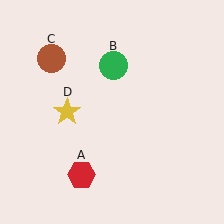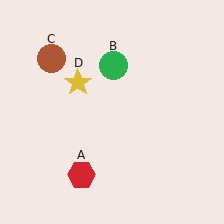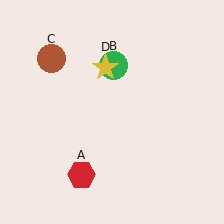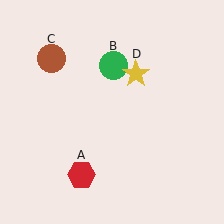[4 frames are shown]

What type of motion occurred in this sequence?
The yellow star (object D) rotated clockwise around the center of the scene.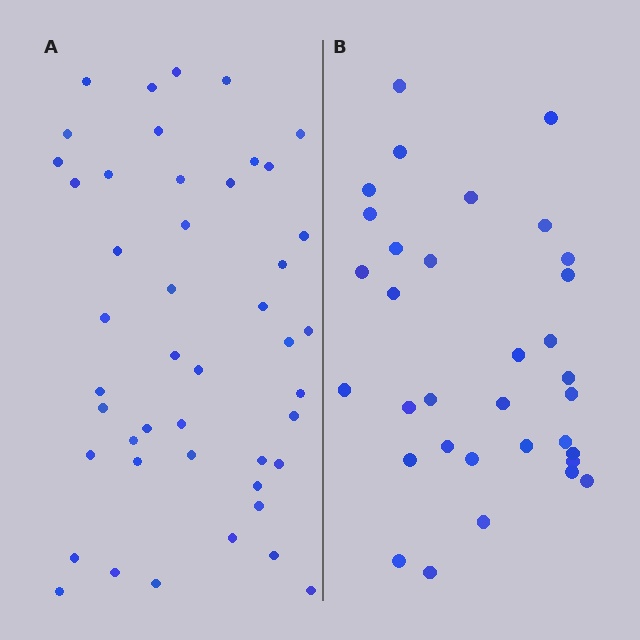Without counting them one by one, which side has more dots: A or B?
Region A (the left region) has more dots.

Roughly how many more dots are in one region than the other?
Region A has approximately 15 more dots than region B.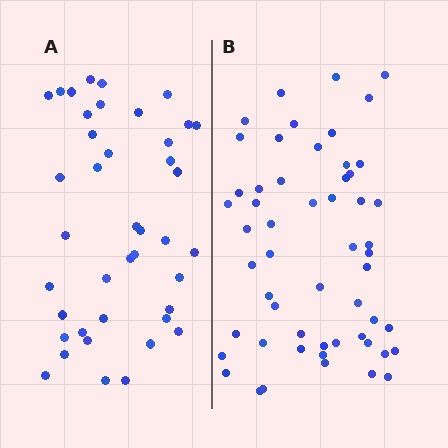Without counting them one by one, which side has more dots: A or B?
Region B (the right region) has more dots.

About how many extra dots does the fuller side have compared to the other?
Region B has approximately 15 more dots than region A.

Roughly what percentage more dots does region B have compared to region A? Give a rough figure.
About 35% more.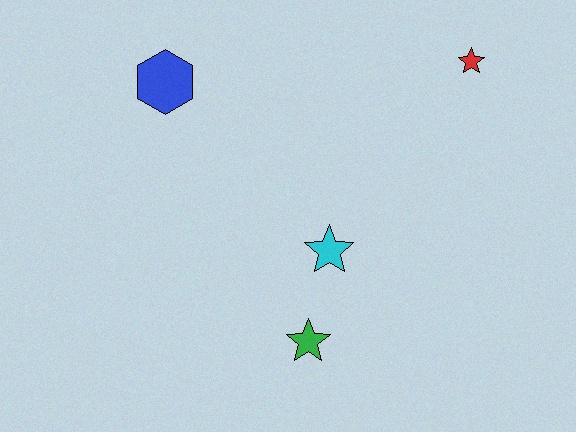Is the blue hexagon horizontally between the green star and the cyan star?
No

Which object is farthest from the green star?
The red star is farthest from the green star.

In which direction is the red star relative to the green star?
The red star is above the green star.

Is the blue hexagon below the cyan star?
No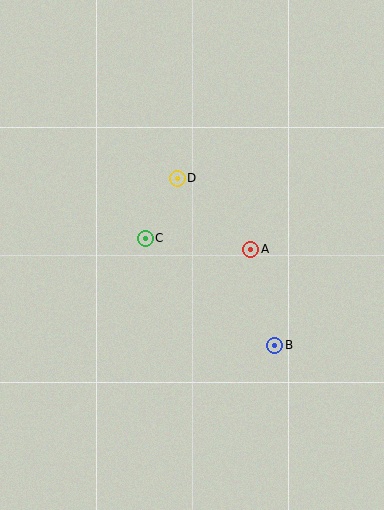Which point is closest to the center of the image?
Point C at (145, 238) is closest to the center.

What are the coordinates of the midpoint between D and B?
The midpoint between D and B is at (226, 262).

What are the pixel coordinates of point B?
Point B is at (275, 345).